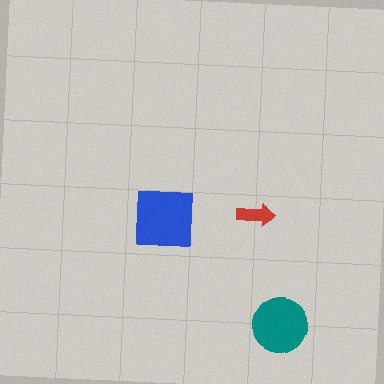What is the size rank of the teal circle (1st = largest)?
2nd.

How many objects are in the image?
There are 3 objects in the image.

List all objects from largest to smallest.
The blue square, the teal circle, the red arrow.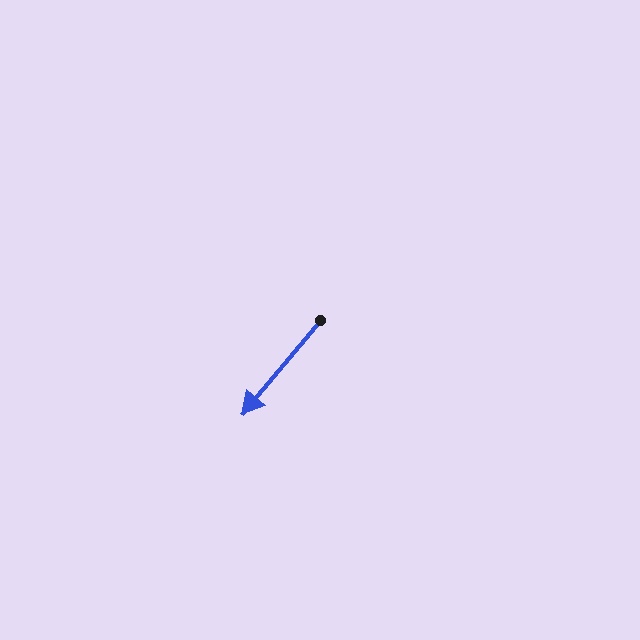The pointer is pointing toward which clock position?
Roughly 7 o'clock.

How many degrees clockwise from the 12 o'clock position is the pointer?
Approximately 220 degrees.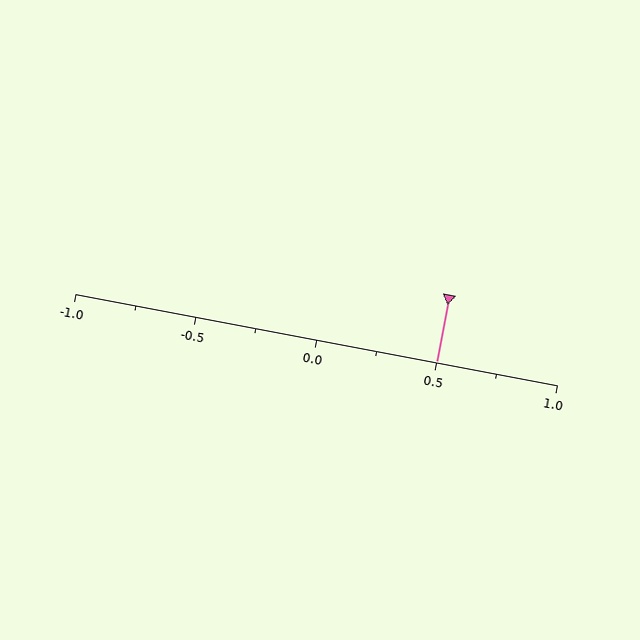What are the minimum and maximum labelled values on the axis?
The axis runs from -1.0 to 1.0.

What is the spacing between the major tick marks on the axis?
The major ticks are spaced 0.5 apart.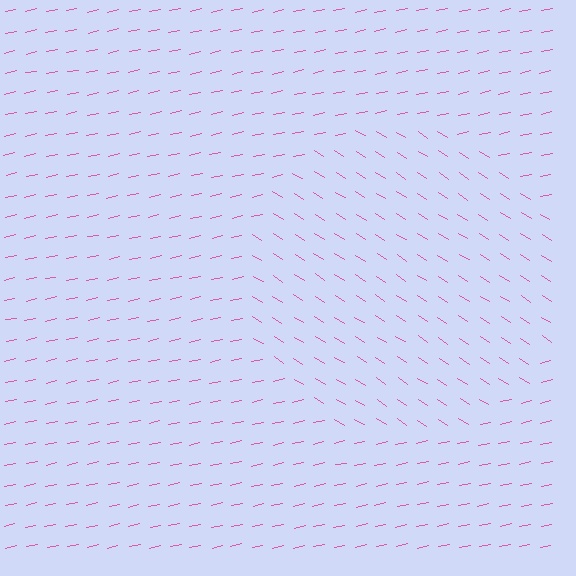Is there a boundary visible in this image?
Yes, there is a texture boundary formed by a change in line orientation.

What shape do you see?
I see a circle.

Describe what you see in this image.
The image is filled with small pink line segments. A circle region in the image has lines oriented differently from the surrounding lines, creating a visible texture boundary.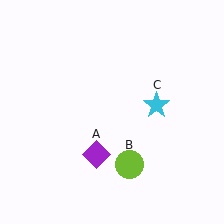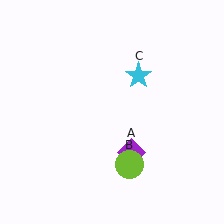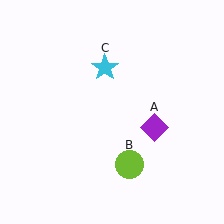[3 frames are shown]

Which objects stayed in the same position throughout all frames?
Lime circle (object B) remained stationary.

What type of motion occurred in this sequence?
The purple diamond (object A), cyan star (object C) rotated counterclockwise around the center of the scene.